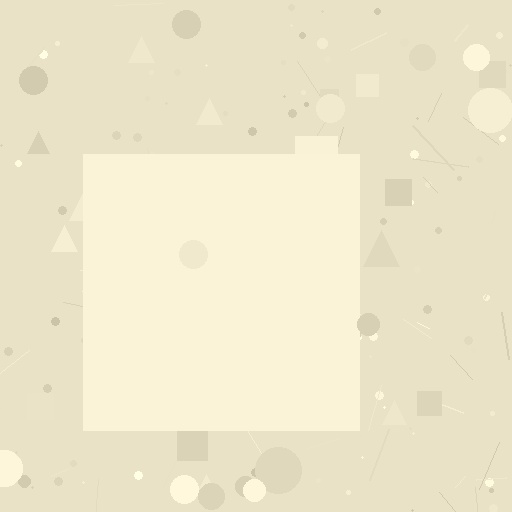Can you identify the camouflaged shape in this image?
The camouflaged shape is a square.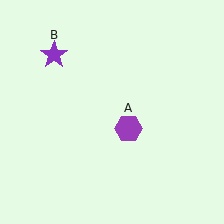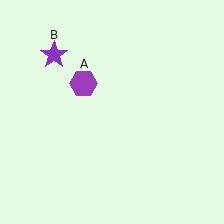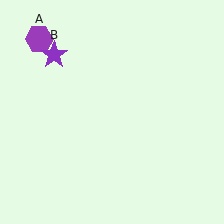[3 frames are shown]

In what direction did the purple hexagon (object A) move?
The purple hexagon (object A) moved up and to the left.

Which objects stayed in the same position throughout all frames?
Purple star (object B) remained stationary.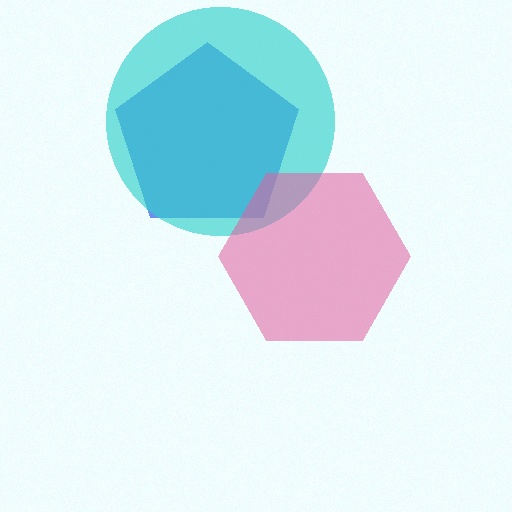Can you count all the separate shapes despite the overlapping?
Yes, there are 3 separate shapes.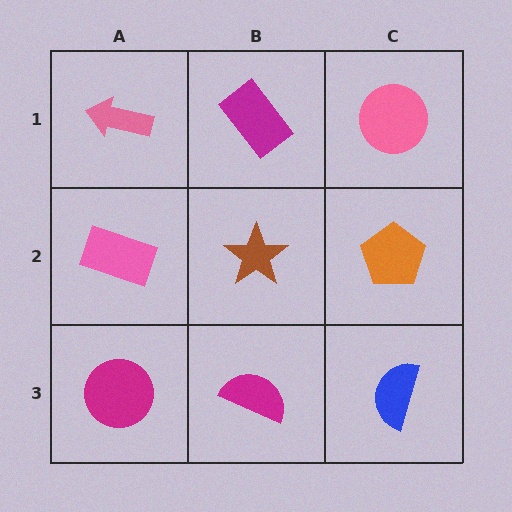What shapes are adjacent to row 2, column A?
A pink arrow (row 1, column A), a magenta circle (row 3, column A), a brown star (row 2, column B).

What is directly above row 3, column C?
An orange pentagon.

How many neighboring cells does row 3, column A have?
2.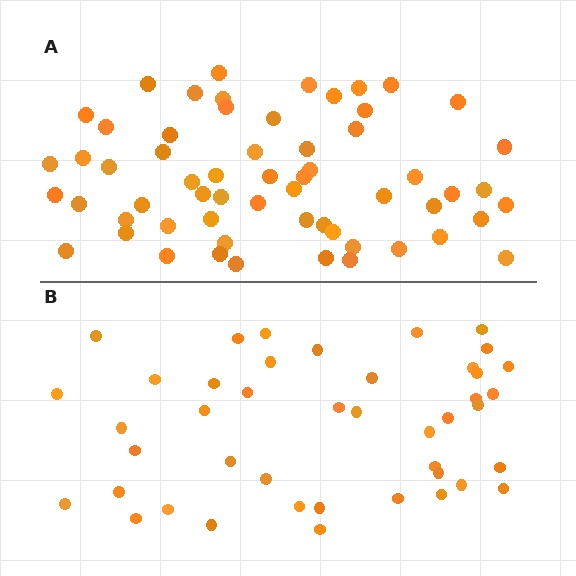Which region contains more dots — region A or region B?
Region A (the top region) has more dots.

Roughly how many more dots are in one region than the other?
Region A has approximately 15 more dots than region B.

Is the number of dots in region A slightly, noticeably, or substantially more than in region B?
Region A has noticeably more, but not dramatically so. The ratio is roughly 1.4 to 1.